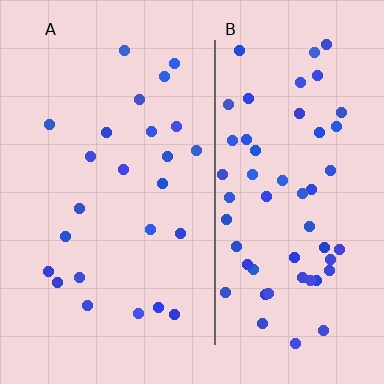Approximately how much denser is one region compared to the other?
Approximately 2.3× — region B over region A.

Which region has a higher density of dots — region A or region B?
B (the right).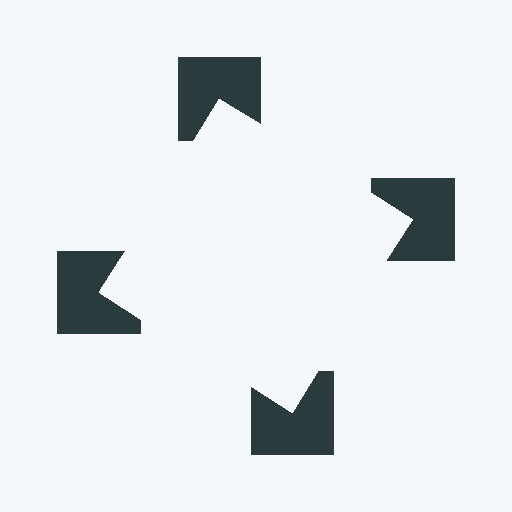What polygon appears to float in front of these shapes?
An illusory square — its edges are inferred from the aligned wedge cuts in the notched squares, not physically drawn.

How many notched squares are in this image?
There are 4 — one at each vertex of the illusory square.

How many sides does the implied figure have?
4 sides.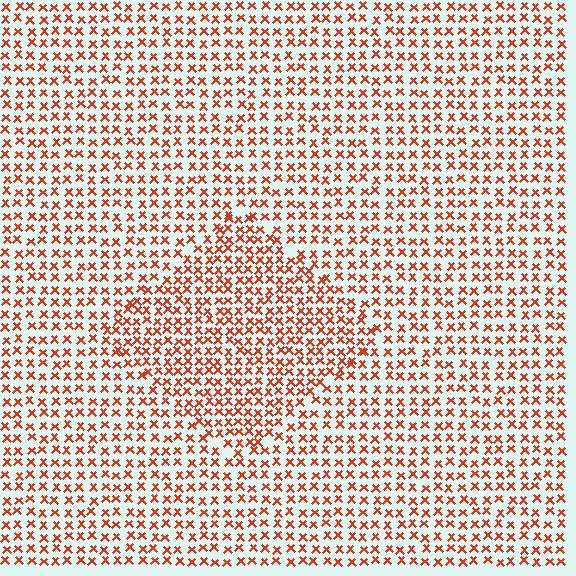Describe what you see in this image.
The image contains small red elements arranged at two different densities. A diamond-shaped region is visible where the elements are more densely packed than the surrounding area.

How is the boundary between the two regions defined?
The boundary is defined by a change in element density (approximately 1.5x ratio). All elements are the same color, size, and shape.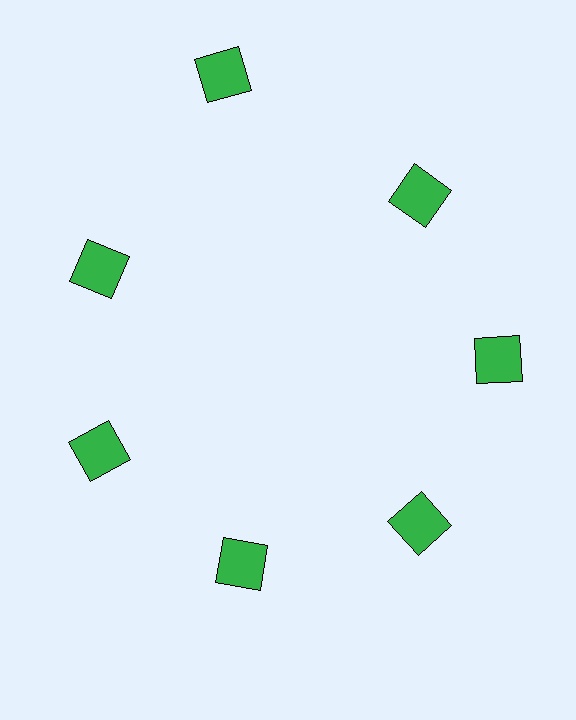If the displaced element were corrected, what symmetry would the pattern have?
It would have 7-fold rotational symmetry — the pattern would map onto itself every 51 degrees.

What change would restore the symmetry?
The symmetry would be restored by moving it inward, back onto the ring so that all 7 squares sit at equal angles and equal distance from the center.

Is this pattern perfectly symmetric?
No. The 7 green squares are arranged in a ring, but one element near the 12 o'clock position is pushed outward from the center, breaking the 7-fold rotational symmetry.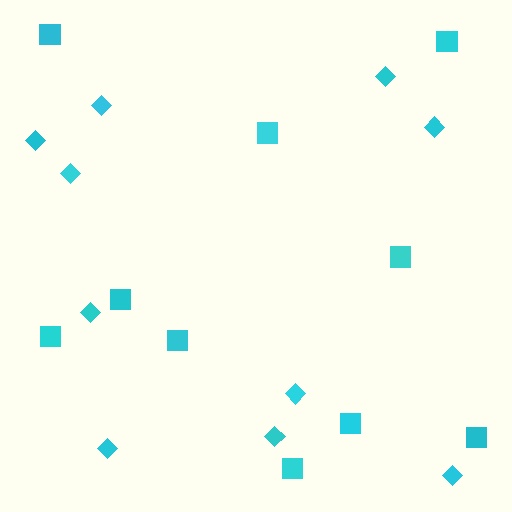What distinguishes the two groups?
There are 2 groups: one group of squares (10) and one group of diamonds (10).